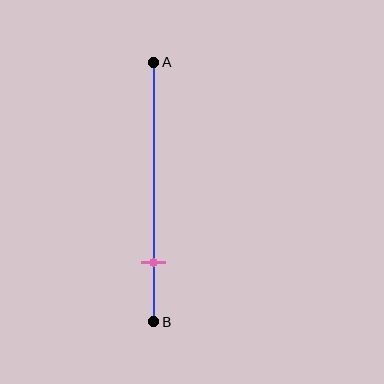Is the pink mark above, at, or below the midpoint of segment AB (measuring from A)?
The pink mark is below the midpoint of segment AB.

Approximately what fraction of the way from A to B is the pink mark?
The pink mark is approximately 75% of the way from A to B.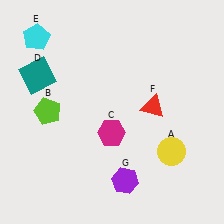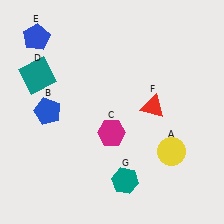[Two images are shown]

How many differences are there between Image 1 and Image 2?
There are 3 differences between the two images.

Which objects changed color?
B changed from lime to blue. E changed from cyan to blue. G changed from purple to teal.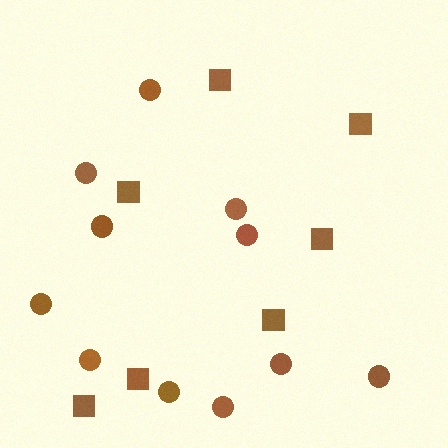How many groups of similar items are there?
There are 2 groups: one group of circles (11) and one group of squares (7).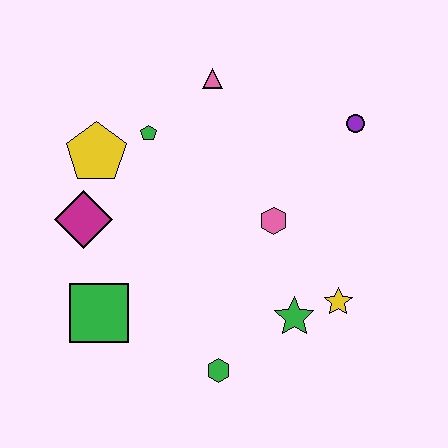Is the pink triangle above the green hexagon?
Yes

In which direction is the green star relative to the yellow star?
The green star is to the left of the yellow star.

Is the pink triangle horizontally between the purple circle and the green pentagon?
Yes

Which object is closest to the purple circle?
The pink hexagon is closest to the purple circle.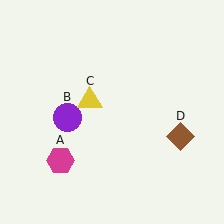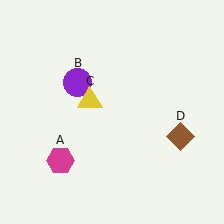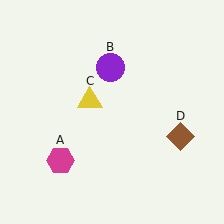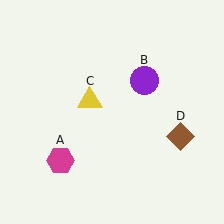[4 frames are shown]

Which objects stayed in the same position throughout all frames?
Magenta hexagon (object A) and yellow triangle (object C) and brown diamond (object D) remained stationary.